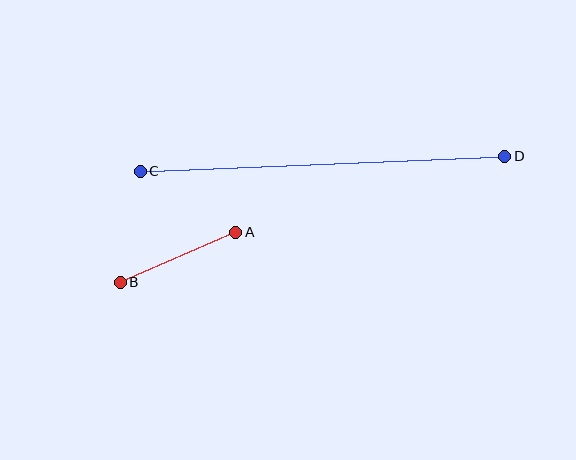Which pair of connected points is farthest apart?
Points C and D are farthest apart.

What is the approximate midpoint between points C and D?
The midpoint is at approximately (322, 164) pixels.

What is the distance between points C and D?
The distance is approximately 365 pixels.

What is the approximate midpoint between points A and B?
The midpoint is at approximately (178, 257) pixels.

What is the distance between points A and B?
The distance is approximately 126 pixels.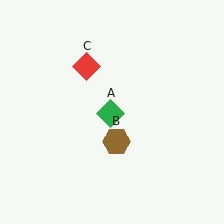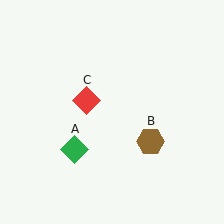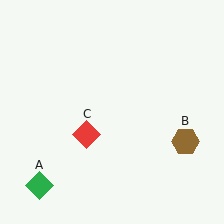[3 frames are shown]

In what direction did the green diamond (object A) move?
The green diamond (object A) moved down and to the left.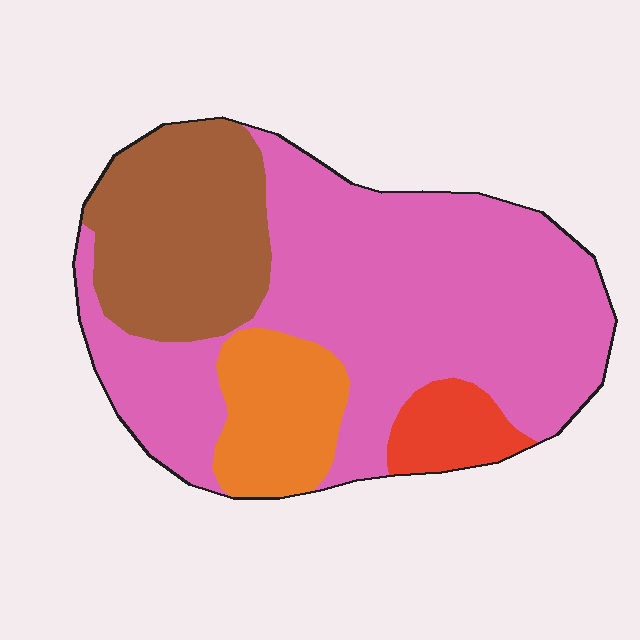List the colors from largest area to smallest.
From largest to smallest: pink, brown, orange, red.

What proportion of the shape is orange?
Orange takes up less than a quarter of the shape.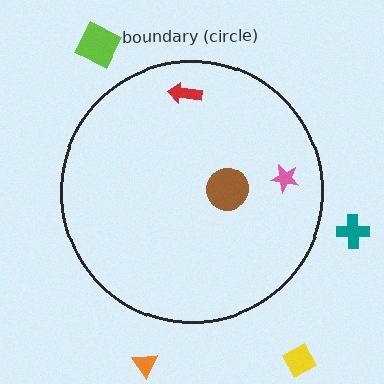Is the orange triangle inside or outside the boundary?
Outside.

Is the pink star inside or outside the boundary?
Inside.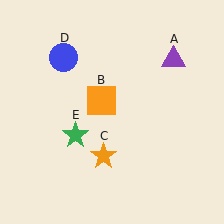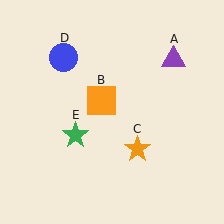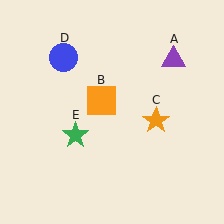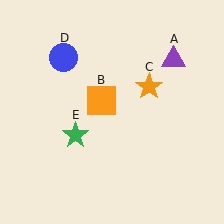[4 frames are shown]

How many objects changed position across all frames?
1 object changed position: orange star (object C).